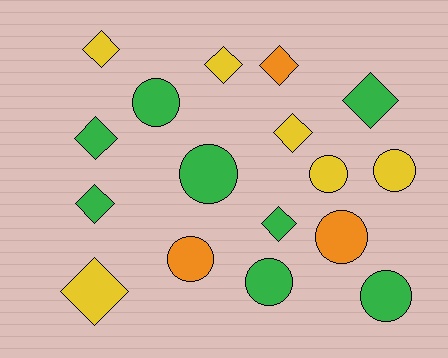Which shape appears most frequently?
Diamond, with 9 objects.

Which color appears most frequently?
Green, with 8 objects.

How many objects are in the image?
There are 17 objects.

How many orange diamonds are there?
There is 1 orange diamond.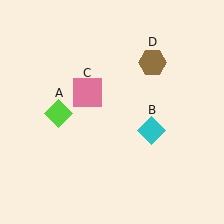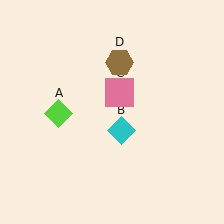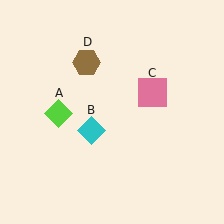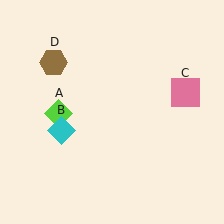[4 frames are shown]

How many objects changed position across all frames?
3 objects changed position: cyan diamond (object B), pink square (object C), brown hexagon (object D).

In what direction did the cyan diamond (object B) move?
The cyan diamond (object B) moved left.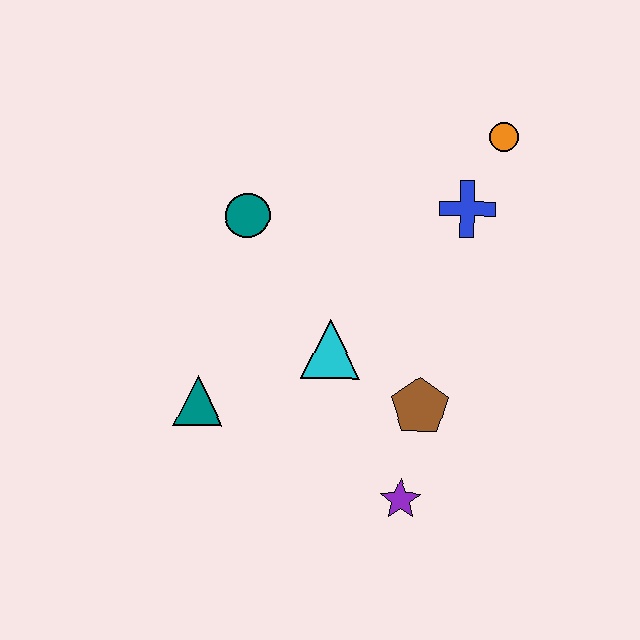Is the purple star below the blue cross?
Yes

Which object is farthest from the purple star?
The orange circle is farthest from the purple star.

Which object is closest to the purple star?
The brown pentagon is closest to the purple star.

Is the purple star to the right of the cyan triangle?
Yes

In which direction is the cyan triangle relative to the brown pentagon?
The cyan triangle is to the left of the brown pentagon.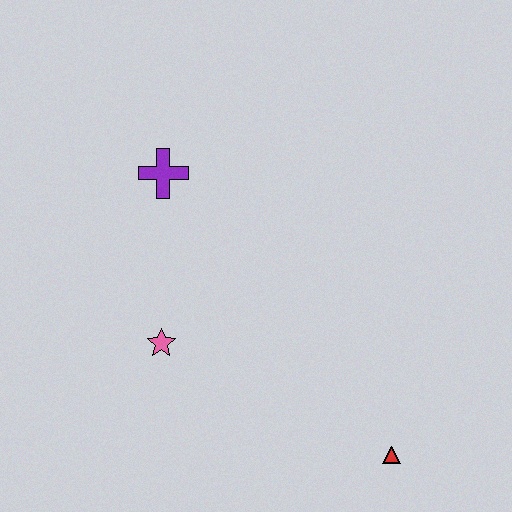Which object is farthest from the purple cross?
The red triangle is farthest from the purple cross.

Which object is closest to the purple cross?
The pink star is closest to the purple cross.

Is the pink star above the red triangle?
Yes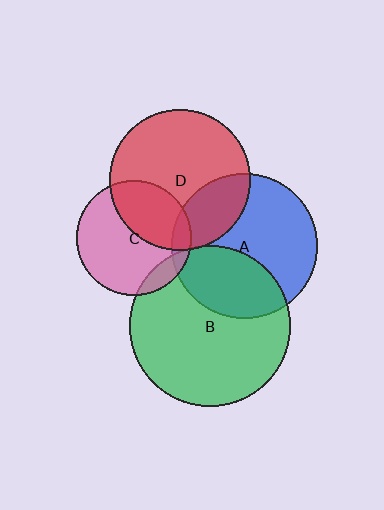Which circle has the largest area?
Circle B (green).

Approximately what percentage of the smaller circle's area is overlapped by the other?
Approximately 40%.